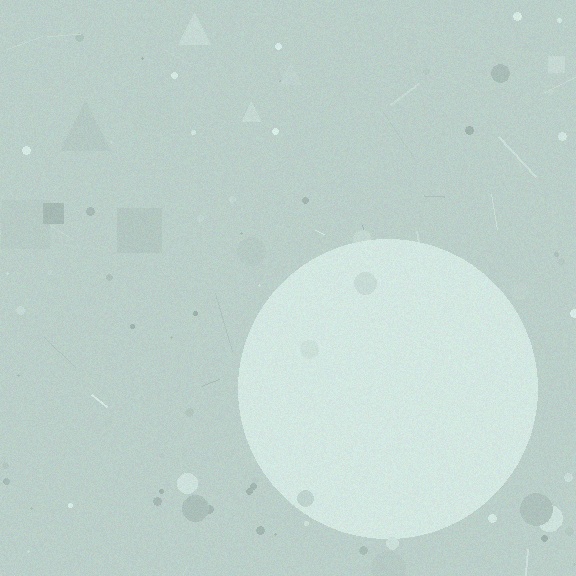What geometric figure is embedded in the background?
A circle is embedded in the background.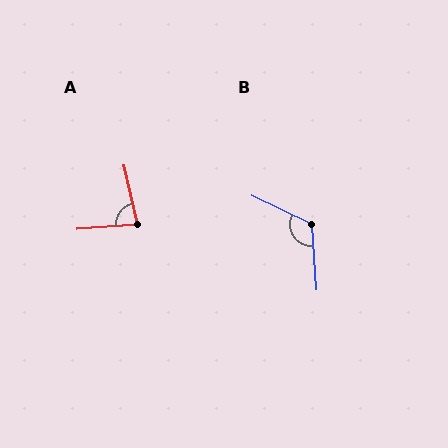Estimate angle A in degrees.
Approximately 81 degrees.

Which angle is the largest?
B, at approximately 120 degrees.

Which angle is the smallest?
A, at approximately 81 degrees.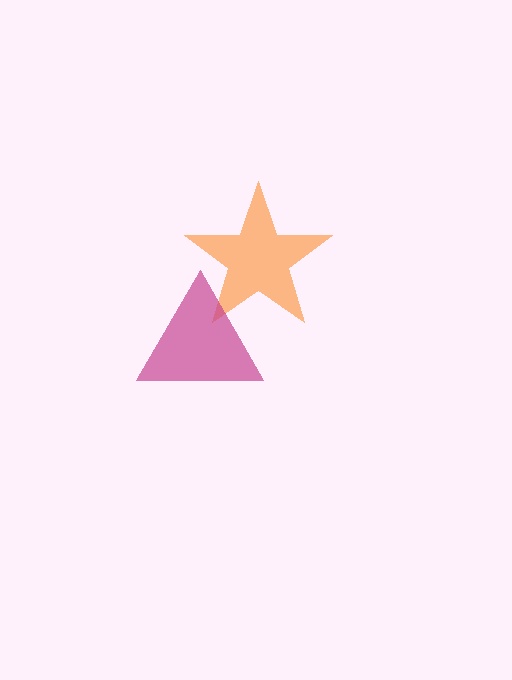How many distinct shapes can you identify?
There are 2 distinct shapes: an orange star, a magenta triangle.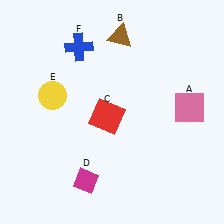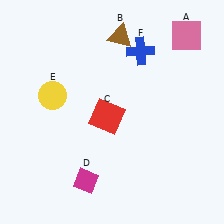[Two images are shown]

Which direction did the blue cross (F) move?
The blue cross (F) moved right.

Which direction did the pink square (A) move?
The pink square (A) moved up.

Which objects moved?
The objects that moved are: the pink square (A), the blue cross (F).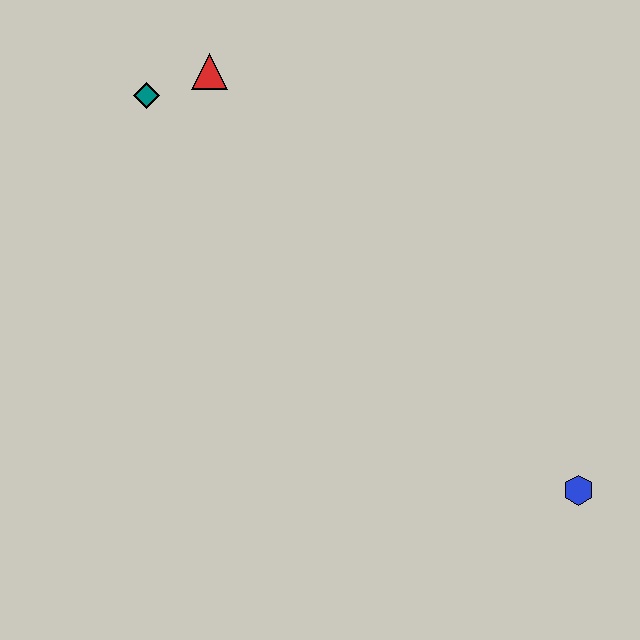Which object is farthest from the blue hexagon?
The teal diamond is farthest from the blue hexagon.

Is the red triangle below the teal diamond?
No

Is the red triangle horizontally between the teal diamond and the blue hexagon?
Yes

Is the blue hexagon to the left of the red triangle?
No